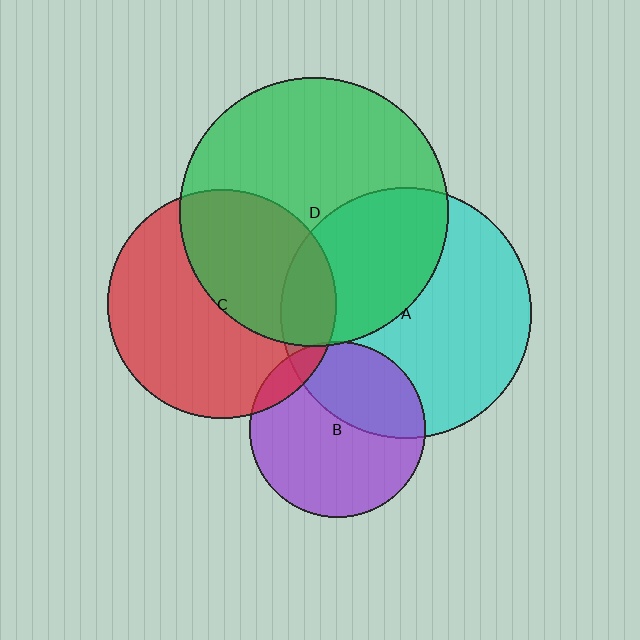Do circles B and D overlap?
Yes.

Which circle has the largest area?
Circle D (green).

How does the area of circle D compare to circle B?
Approximately 2.3 times.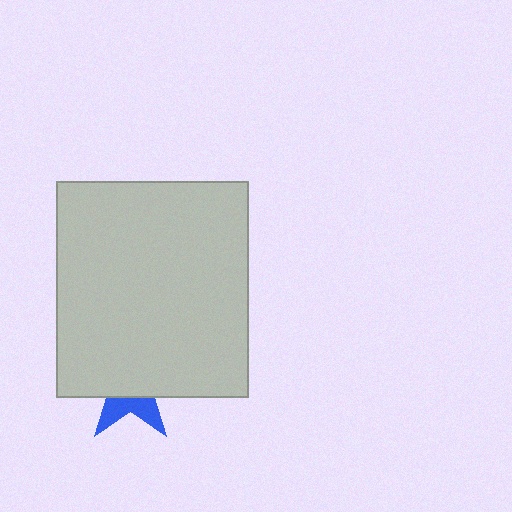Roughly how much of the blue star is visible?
A small part of it is visible (roughly 33%).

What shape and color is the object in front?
The object in front is a light gray rectangle.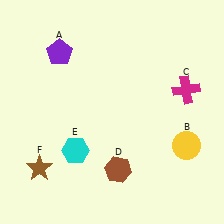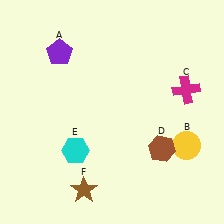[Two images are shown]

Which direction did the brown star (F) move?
The brown star (F) moved right.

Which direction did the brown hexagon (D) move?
The brown hexagon (D) moved right.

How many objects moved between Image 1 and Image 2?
2 objects moved between the two images.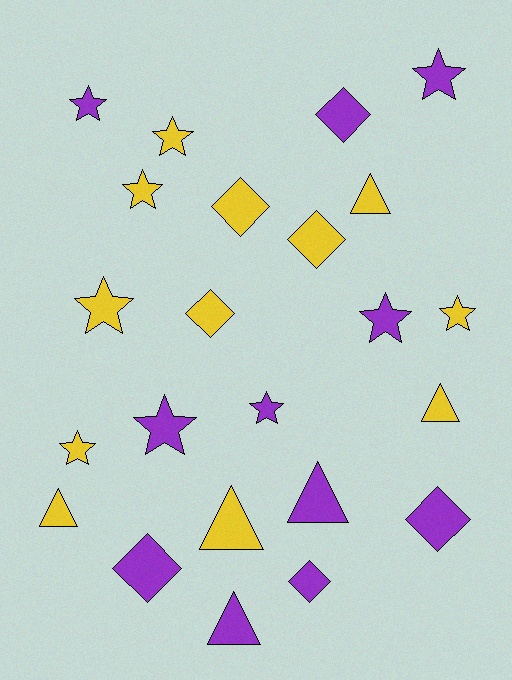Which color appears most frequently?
Yellow, with 12 objects.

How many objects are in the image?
There are 23 objects.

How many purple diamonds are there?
There are 4 purple diamonds.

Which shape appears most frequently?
Star, with 10 objects.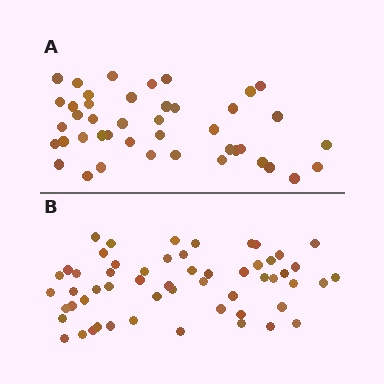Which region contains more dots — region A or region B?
Region B (the bottom region) has more dots.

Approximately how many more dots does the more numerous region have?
Region B has approximately 15 more dots than region A.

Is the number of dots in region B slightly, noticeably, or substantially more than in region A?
Region B has noticeably more, but not dramatically so. The ratio is roughly 1.3 to 1.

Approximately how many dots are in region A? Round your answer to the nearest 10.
About 40 dots. (The exact count is 43, which rounds to 40.)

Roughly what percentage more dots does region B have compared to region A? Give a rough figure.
About 30% more.